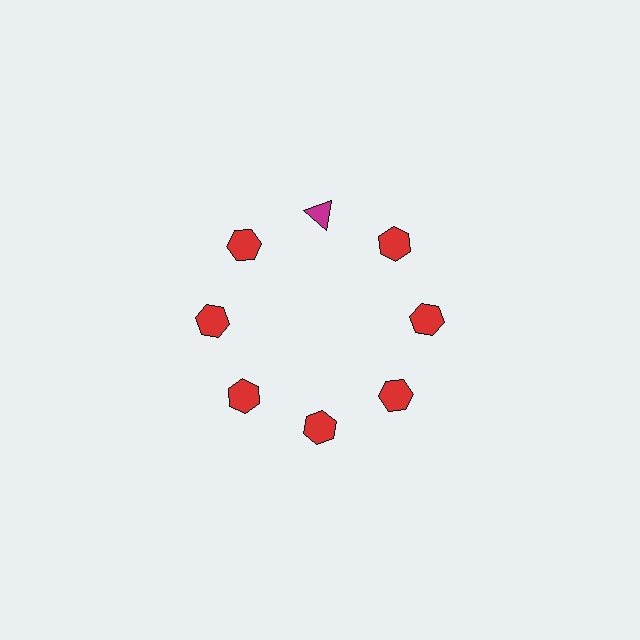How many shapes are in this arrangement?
There are 8 shapes arranged in a ring pattern.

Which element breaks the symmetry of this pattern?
The magenta triangle at roughly the 12 o'clock position breaks the symmetry. All other shapes are red hexagons.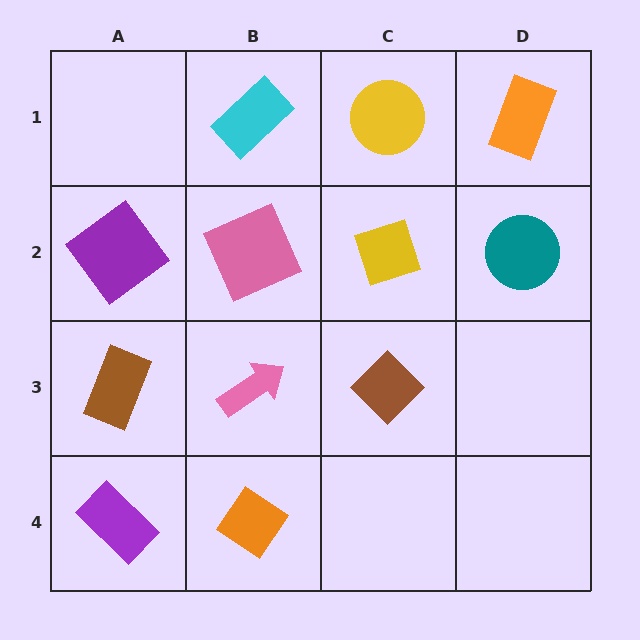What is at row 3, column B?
A pink arrow.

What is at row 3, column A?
A brown rectangle.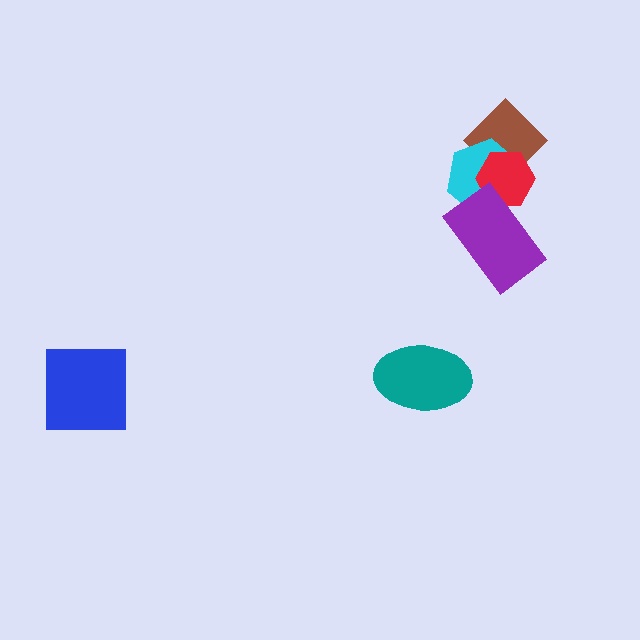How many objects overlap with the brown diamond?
2 objects overlap with the brown diamond.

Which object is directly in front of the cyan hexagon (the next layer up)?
The red hexagon is directly in front of the cyan hexagon.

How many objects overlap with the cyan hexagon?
3 objects overlap with the cyan hexagon.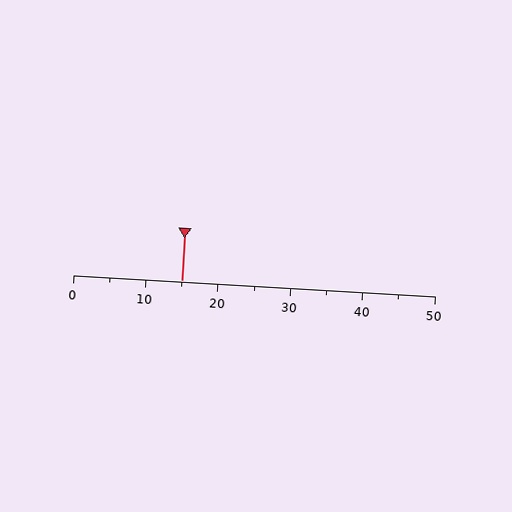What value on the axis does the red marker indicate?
The marker indicates approximately 15.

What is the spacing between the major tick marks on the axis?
The major ticks are spaced 10 apart.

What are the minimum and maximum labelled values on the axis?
The axis runs from 0 to 50.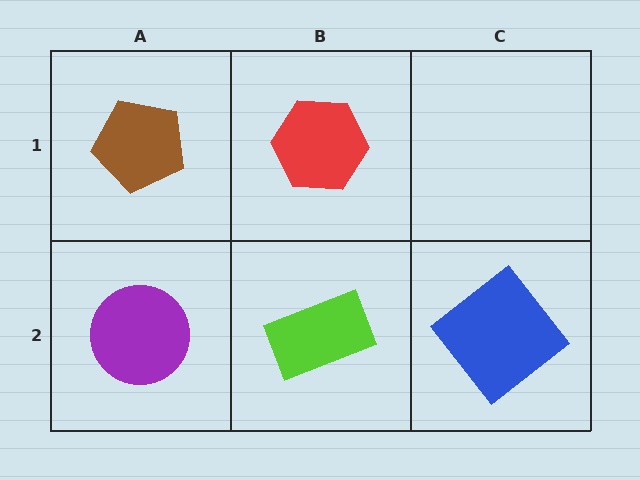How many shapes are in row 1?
2 shapes.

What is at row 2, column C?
A blue diamond.